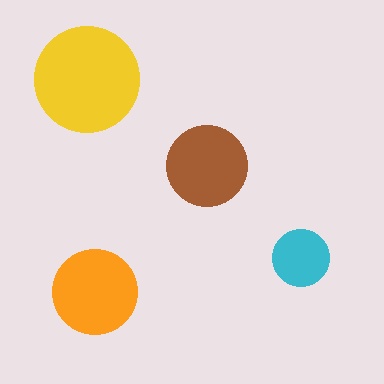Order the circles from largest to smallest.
the yellow one, the orange one, the brown one, the cyan one.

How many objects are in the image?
There are 4 objects in the image.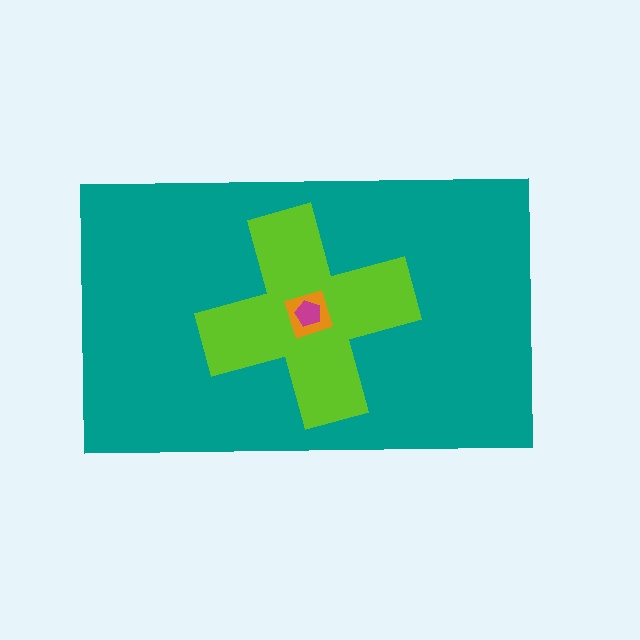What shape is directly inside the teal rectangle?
The lime cross.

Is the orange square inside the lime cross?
Yes.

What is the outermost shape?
The teal rectangle.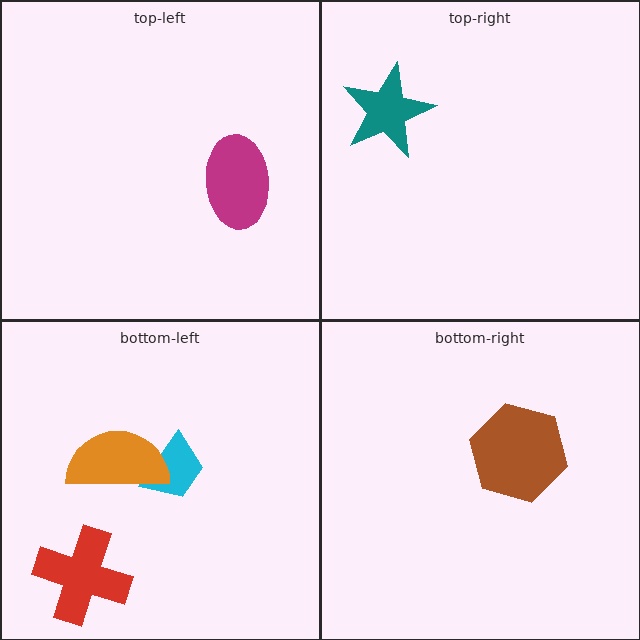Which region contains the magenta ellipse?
The top-left region.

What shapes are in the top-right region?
The teal star.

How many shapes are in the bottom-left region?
3.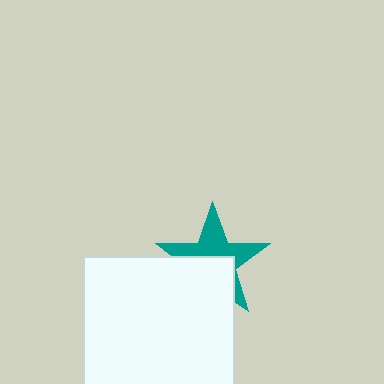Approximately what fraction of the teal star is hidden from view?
Roughly 49% of the teal star is hidden behind the white square.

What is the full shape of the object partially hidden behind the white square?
The partially hidden object is a teal star.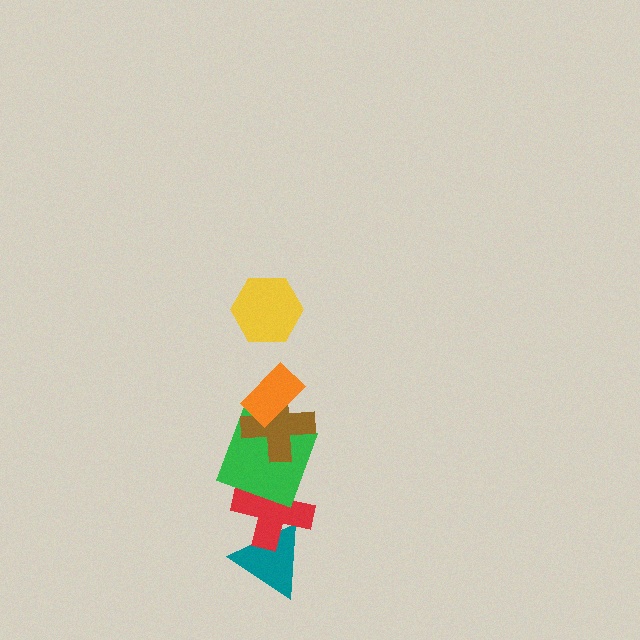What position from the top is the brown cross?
The brown cross is 3rd from the top.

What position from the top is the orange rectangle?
The orange rectangle is 2nd from the top.